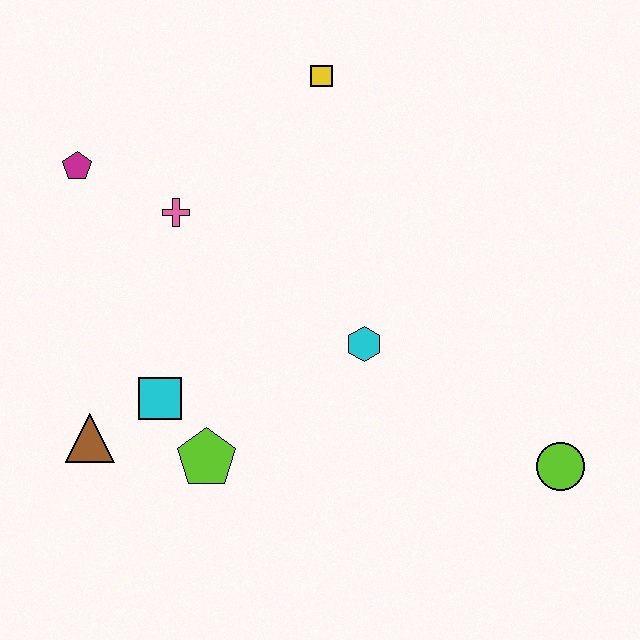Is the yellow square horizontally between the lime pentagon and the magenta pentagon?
No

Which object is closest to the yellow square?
The pink cross is closest to the yellow square.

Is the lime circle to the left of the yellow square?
No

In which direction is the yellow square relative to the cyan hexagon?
The yellow square is above the cyan hexagon.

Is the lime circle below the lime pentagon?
Yes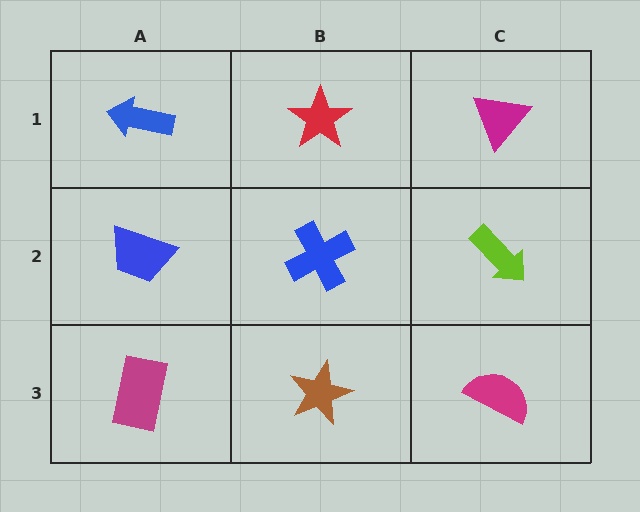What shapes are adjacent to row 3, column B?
A blue cross (row 2, column B), a magenta rectangle (row 3, column A), a magenta semicircle (row 3, column C).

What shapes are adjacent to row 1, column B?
A blue cross (row 2, column B), a blue arrow (row 1, column A), a magenta triangle (row 1, column C).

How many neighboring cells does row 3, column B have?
3.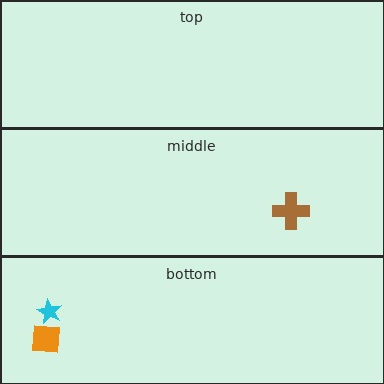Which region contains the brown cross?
The middle region.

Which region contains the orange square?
The bottom region.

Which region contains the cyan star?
The bottom region.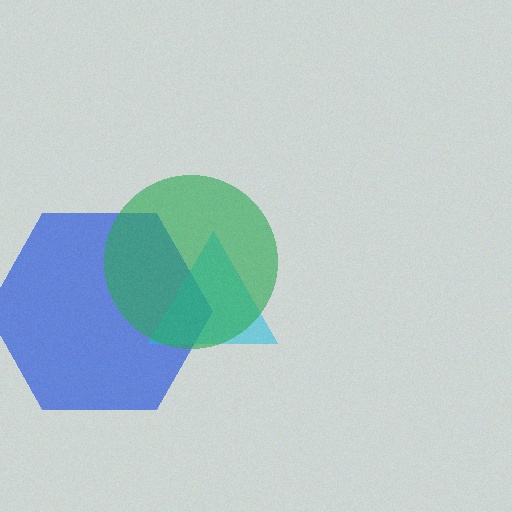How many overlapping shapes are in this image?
There are 3 overlapping shapes in the image.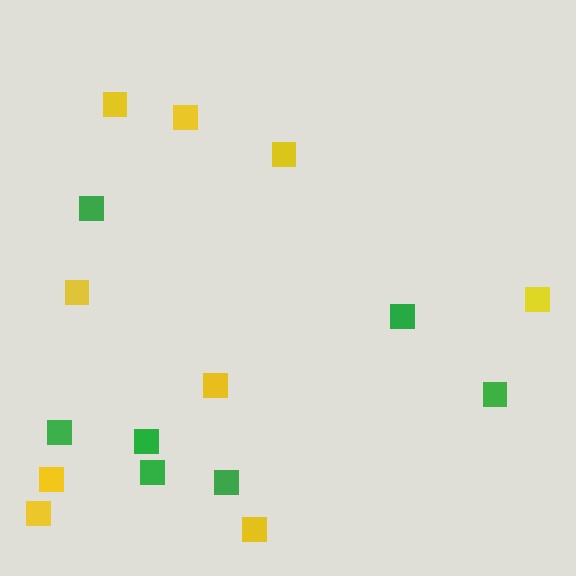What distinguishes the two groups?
There are 2 groups: one group of yellow squares (9) and one group of green squares (7).